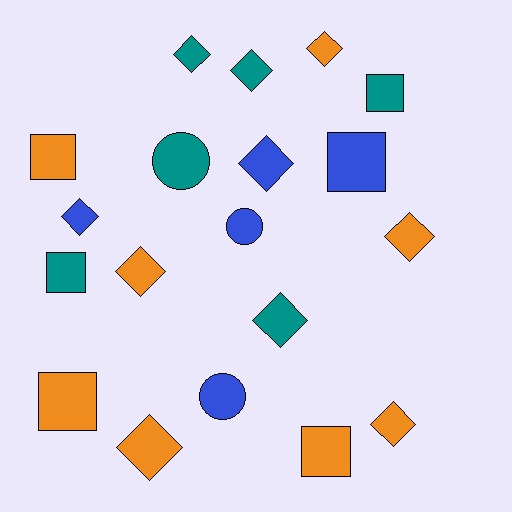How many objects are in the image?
There are 19 objects.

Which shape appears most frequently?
Diamond, with 10 objects.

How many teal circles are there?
There is 1 teal circle.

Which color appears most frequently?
Orange, with 8 objects.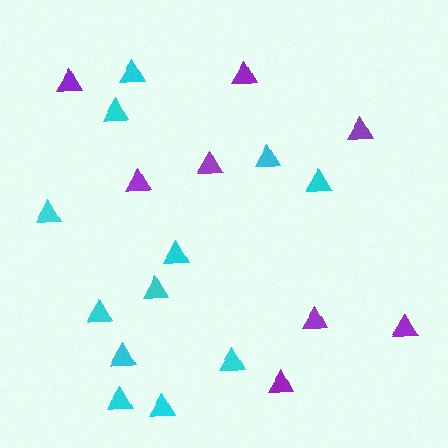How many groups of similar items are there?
There are 2 groups: one group of cyan triangles (12) and one group of purple triangles (8).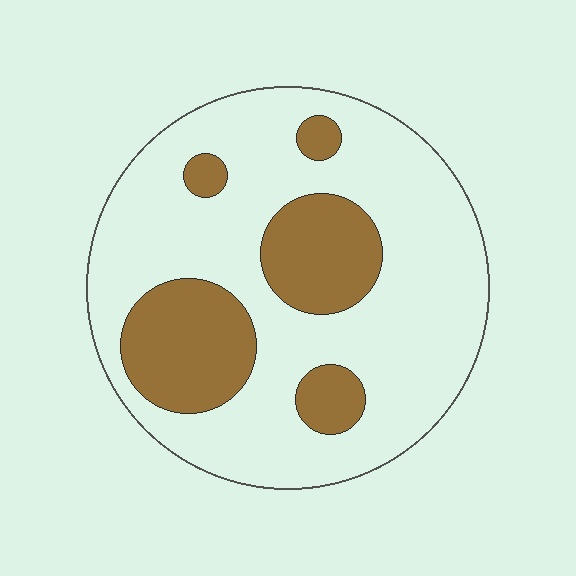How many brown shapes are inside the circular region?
5.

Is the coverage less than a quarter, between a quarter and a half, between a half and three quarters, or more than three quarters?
Between a quarter and a half.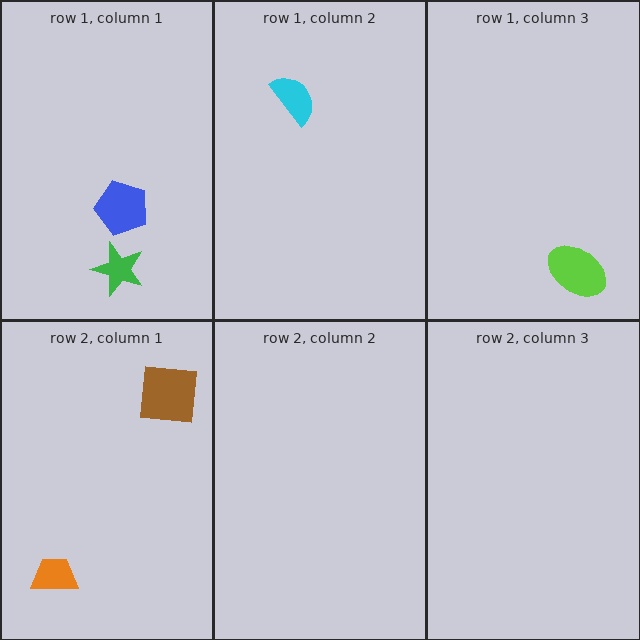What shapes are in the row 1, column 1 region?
The green star, the blue pentagon.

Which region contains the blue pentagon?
The row 1, column 1 region.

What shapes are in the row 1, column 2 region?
The cyan semicircle.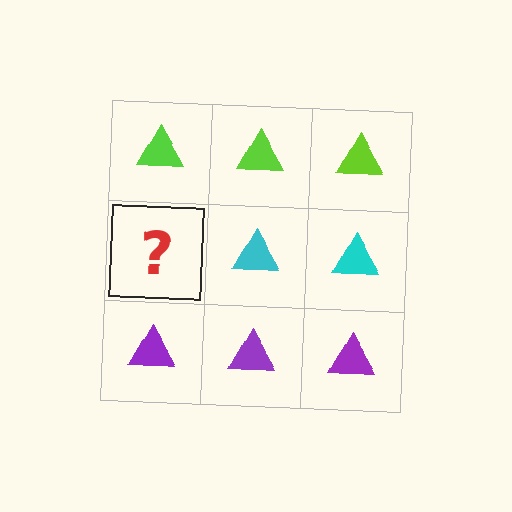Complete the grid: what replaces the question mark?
The question mark should be replaced with a cyan triangle.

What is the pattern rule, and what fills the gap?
The rule is that each row has a consistent color. The gap should be filled with a cyan triangle.